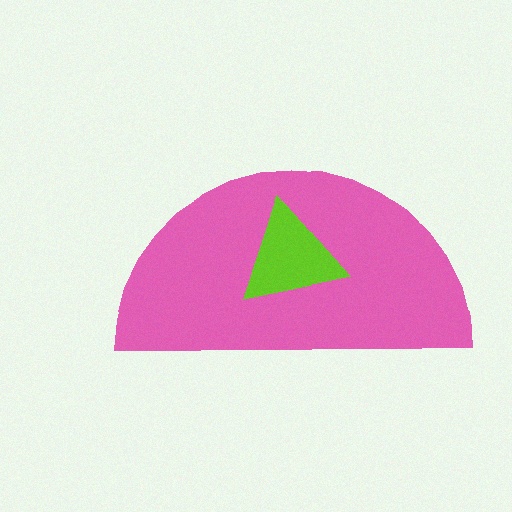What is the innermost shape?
The lime triangle.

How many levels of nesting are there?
2.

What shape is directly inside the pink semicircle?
The lime triangle.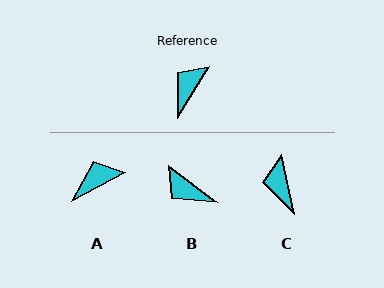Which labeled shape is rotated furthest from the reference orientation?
B, about 85 degrees away.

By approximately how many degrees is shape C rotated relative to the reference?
Approximately 44 degrees counter-clockwise.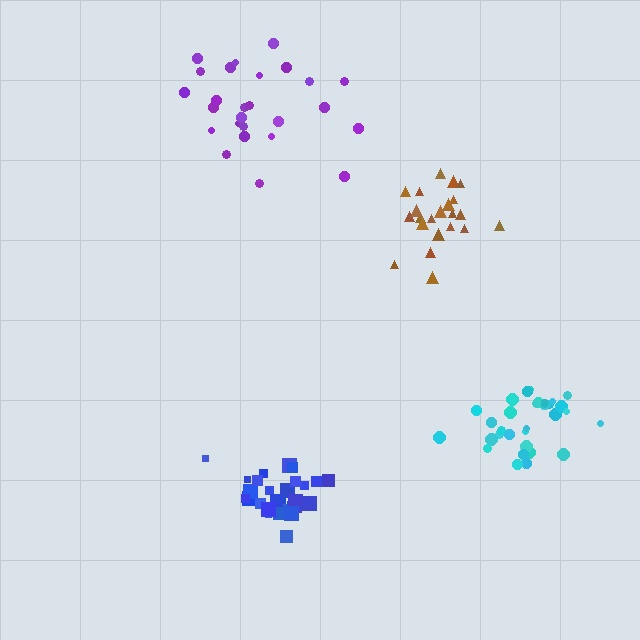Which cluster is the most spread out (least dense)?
Purple.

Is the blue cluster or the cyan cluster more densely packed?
Blue.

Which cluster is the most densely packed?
Blue.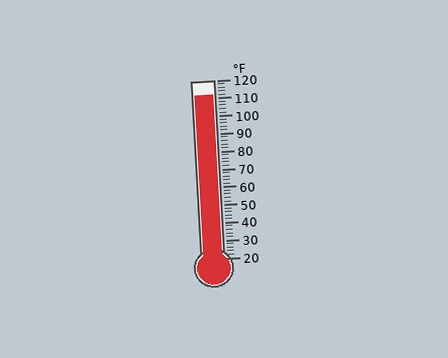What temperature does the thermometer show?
The thermometer shows approximately 112°F.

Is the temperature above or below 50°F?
The temperature is above 50°F.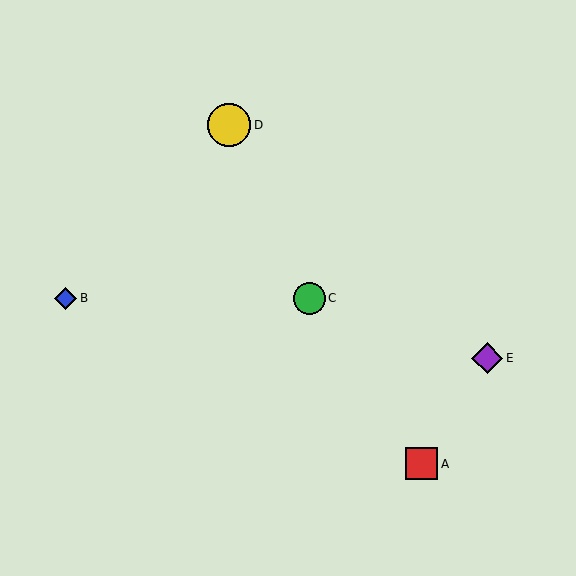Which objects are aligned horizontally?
Objects B, C are aligned horizontally.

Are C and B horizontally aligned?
Yes, both are at y≈298.